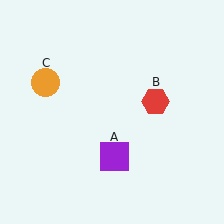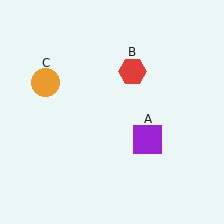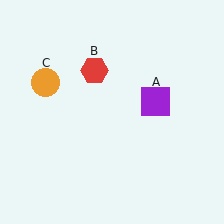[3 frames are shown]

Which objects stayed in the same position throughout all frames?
Orange circle (object C) remained stationary.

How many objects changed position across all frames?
2 objects changed position: purple square (object A), red hexagon (object B).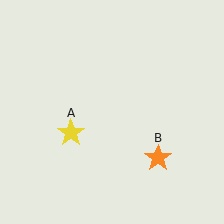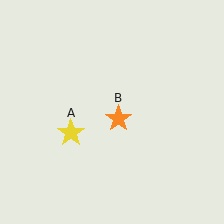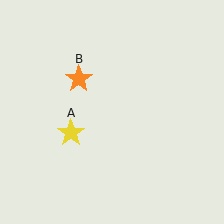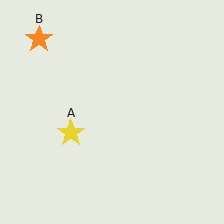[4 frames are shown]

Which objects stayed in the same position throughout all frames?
Yellow star (object A) remained stationary.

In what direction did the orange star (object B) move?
The orange star (object B) moved up and to the left.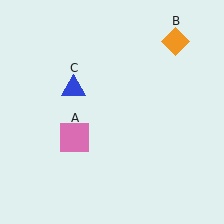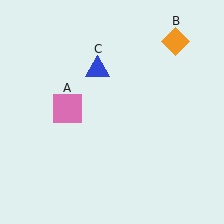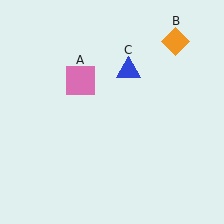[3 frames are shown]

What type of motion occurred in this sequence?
The pink square (object A), blue triangle (object C) rotated clockwise around the center of the scene.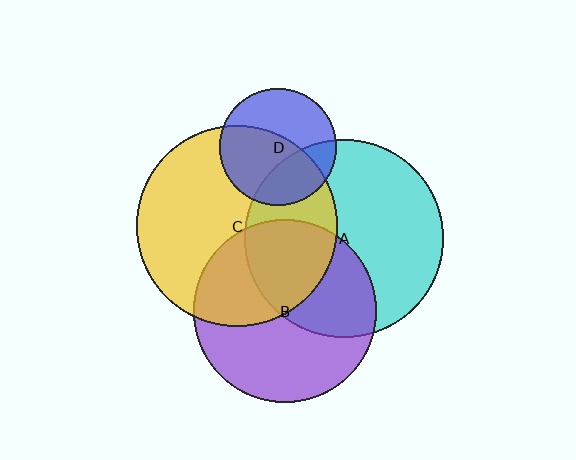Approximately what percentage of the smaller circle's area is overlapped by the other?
Approximately 55%.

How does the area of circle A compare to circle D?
Approximately 2.9 times.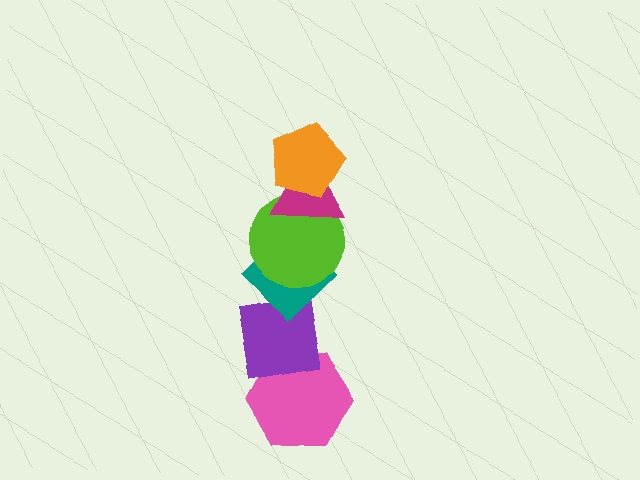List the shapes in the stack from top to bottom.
From top to bottom: the orange pentagon, the magenta triangle, the lime circle, the teal diamond, the purple square, the pink hexagon.